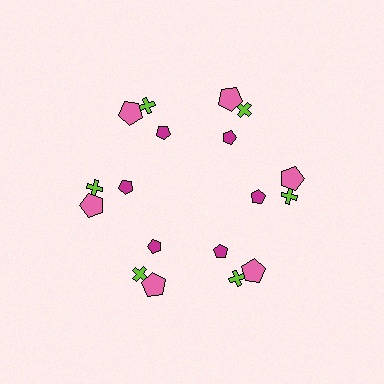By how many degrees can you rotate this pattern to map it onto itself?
The pattern maps onto itself every 60 degrees of rotation.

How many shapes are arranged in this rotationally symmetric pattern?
There are 18 shapes, arranged in 6 groups of 3.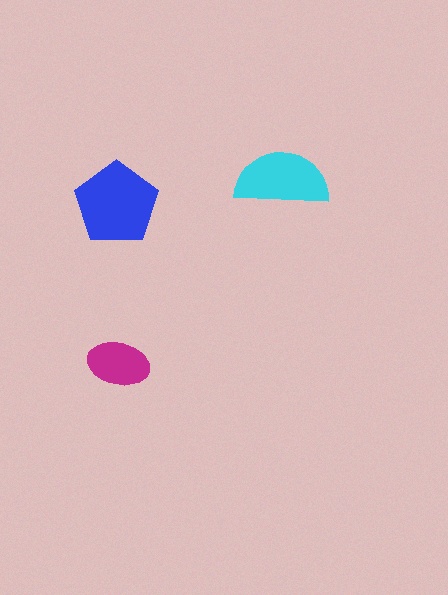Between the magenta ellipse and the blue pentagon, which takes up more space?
The blue pentagon.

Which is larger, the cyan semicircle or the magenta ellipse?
The cyan semicircle.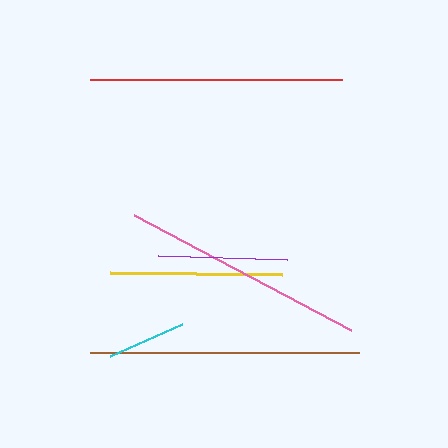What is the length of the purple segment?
The purple segment is approximately 129 pixels long.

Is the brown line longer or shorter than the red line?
The brown line is longer than the red line.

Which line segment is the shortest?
The cyan line is the shortest at approximately 79 pixels.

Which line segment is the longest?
The brown line is the longest at approximately 268 pixels.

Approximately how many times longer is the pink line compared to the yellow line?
The pink line is approximately 1.4 times the length of the yellow line.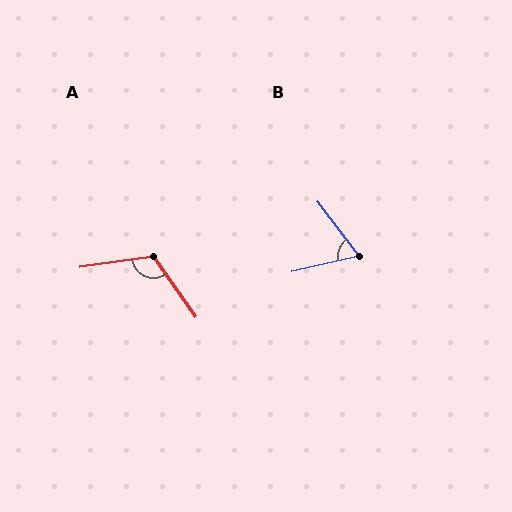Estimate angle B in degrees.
Approximately 65 degrees.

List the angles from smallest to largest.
B (65°), A (117°).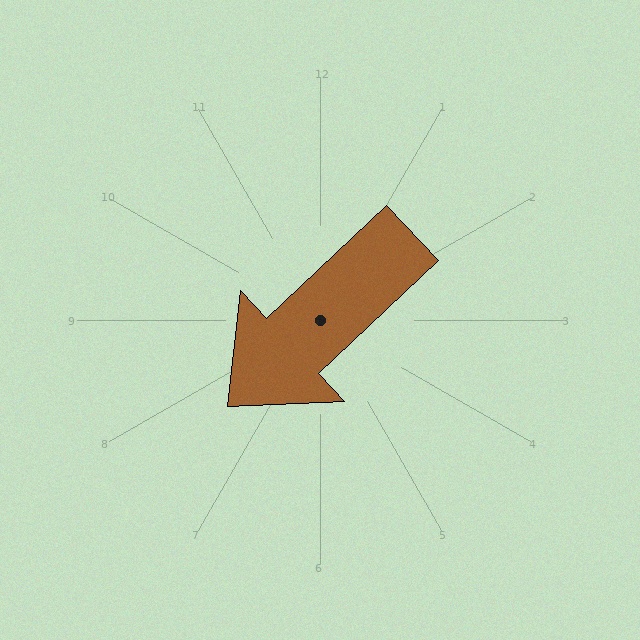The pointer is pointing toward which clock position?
Roughly 8 o'clock.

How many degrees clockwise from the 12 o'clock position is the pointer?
Approximately 227 degrees.